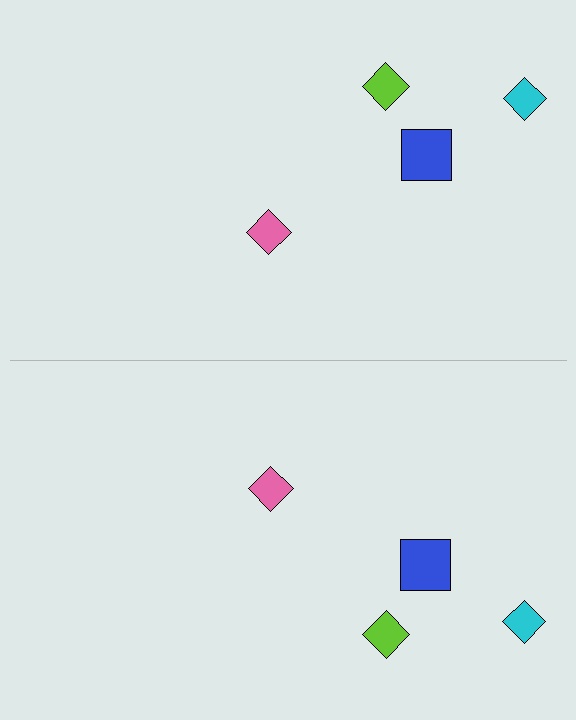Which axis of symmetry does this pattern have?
The pattern has a horizontal axis of symmetry running through the center of the image.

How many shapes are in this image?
There are 8 shapes in this image.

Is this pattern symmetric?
Yes, this pattern has bilateral (reflection) symmetry.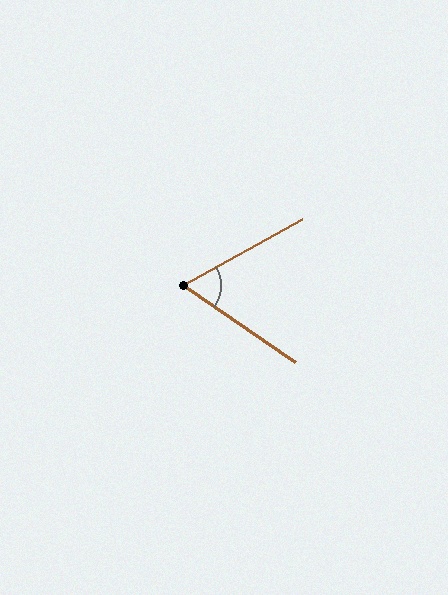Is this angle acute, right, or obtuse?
It is acute.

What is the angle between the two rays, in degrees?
Approximately 64 degrees.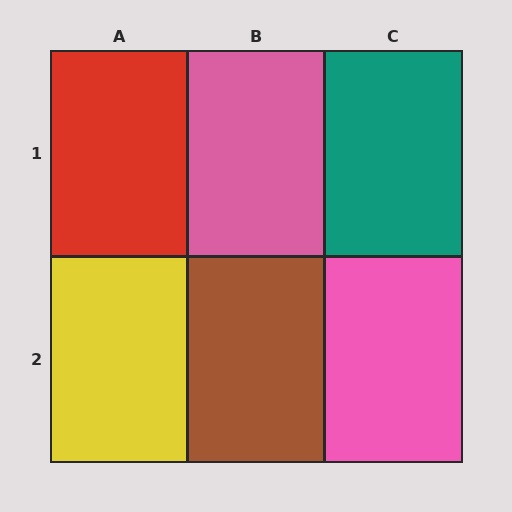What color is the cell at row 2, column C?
Pink.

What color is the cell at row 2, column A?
Yellow.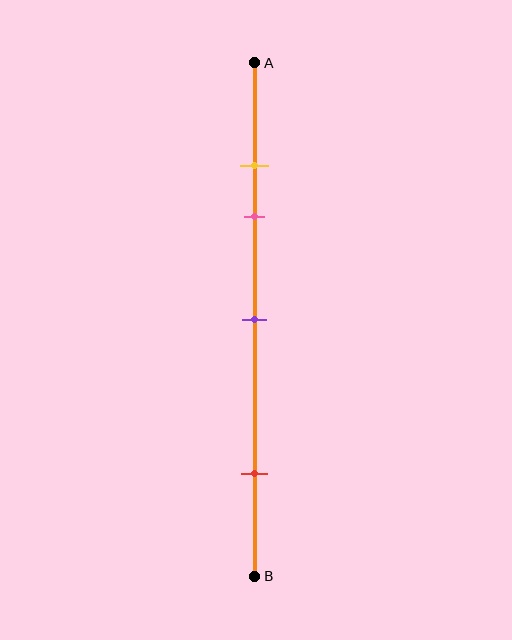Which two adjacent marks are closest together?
The yellow and pink marks are the closest adjacent pair.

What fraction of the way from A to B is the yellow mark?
The yellow mark is approximately 20% (0.2) of the way from A to B.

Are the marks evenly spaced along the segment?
No, the marks are not evenly spaced.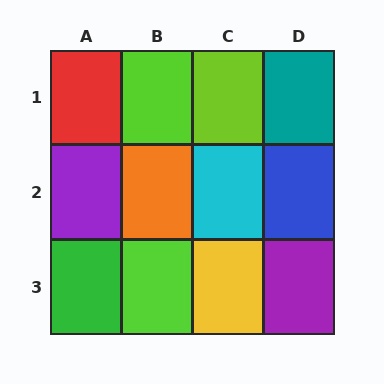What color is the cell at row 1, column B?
Lime.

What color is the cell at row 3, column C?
Yellow.